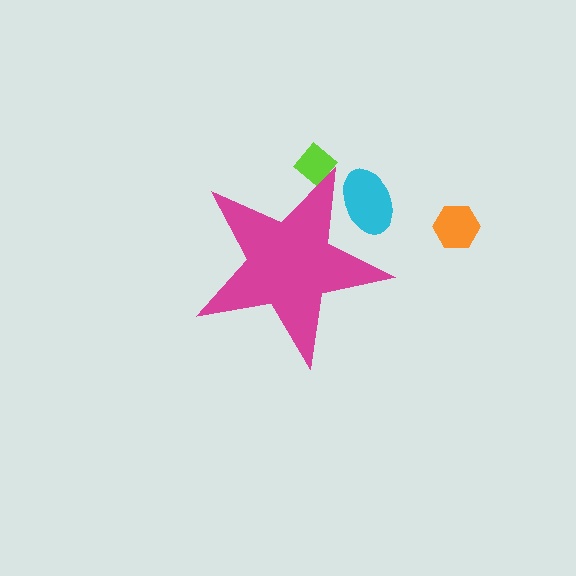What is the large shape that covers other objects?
A magenta star.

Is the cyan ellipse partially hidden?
Yes, the cyan ellipse is partially hidden behind the magenta star.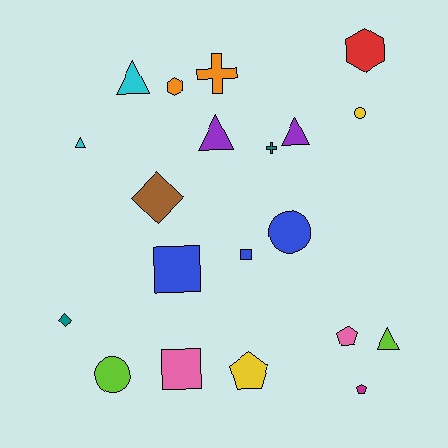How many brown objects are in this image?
There is 1 brown object.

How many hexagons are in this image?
There are 2 hexagons.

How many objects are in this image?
There are 20 objects.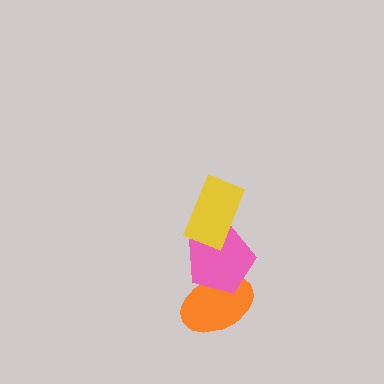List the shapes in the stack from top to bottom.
From top to bottom: the yellow rectangle, the pink pentagon, the orange ellipse.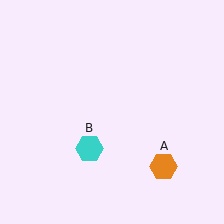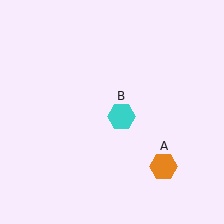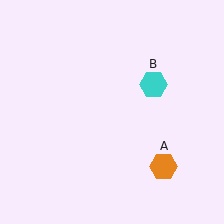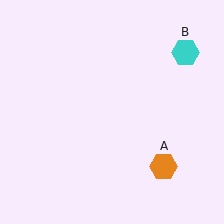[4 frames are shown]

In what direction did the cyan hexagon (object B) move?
The cyan hexagon (object B) moved up and to the right.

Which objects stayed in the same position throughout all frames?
Orange hexagon (object A) remained stationary.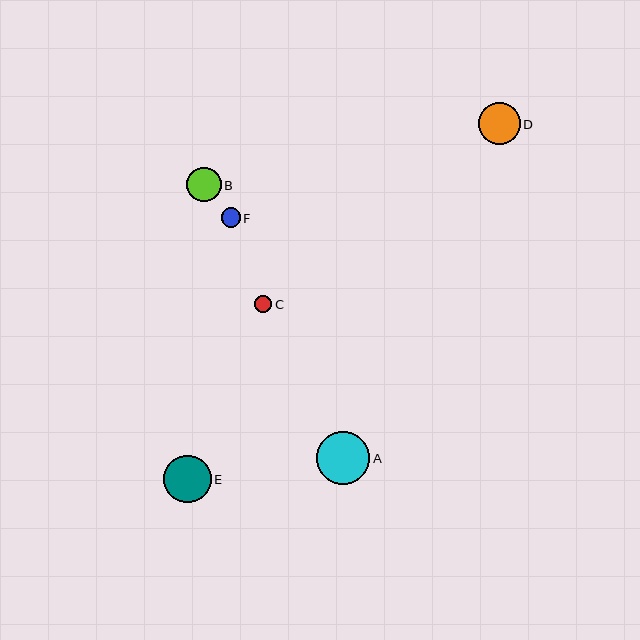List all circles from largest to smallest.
From largest to smallest: A, E, D, B, F, C.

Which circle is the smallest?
Circle C is the smallest with a size of approximately 18 pixels.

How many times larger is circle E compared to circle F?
Circle E is approximately 2.5 times the size of circle F.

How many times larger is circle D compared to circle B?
Circle D is approximately 1.2 times the size of circle B.